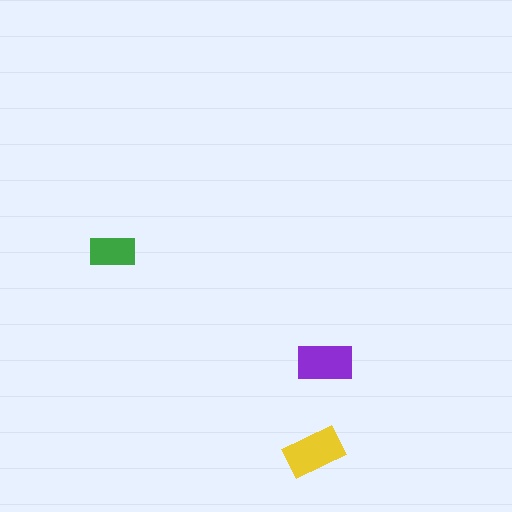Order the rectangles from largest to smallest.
the yellow one, the purple one, the green one.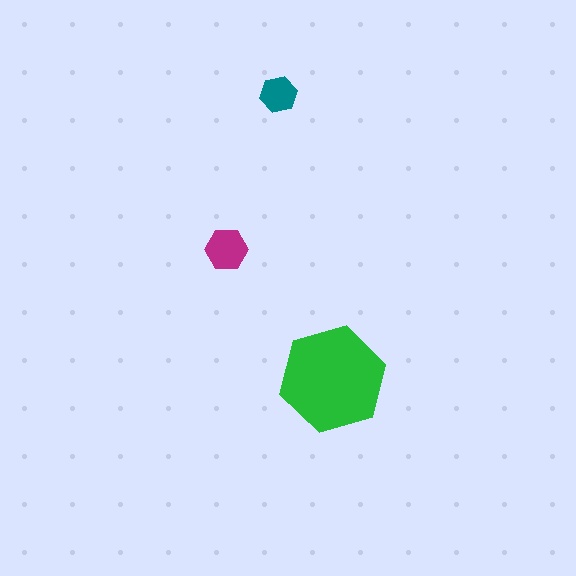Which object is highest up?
The teal hexagon is topmost.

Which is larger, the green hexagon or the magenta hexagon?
The green one.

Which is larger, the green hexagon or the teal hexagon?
The green one.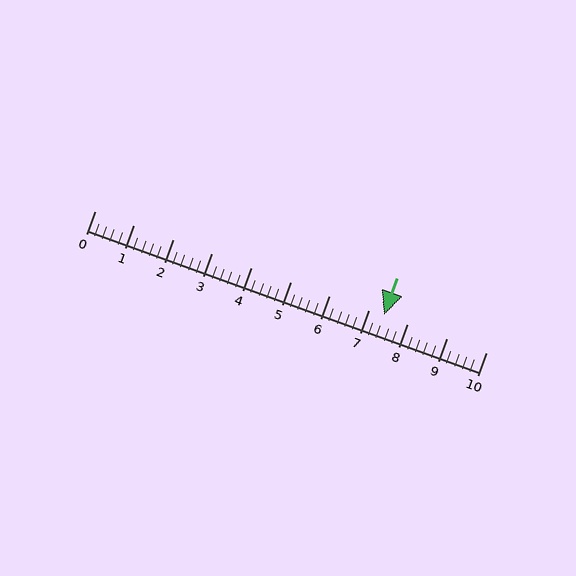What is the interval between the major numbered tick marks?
The major tick marks are spaced 1 units apart.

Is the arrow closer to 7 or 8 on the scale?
The arrow is closer to 7.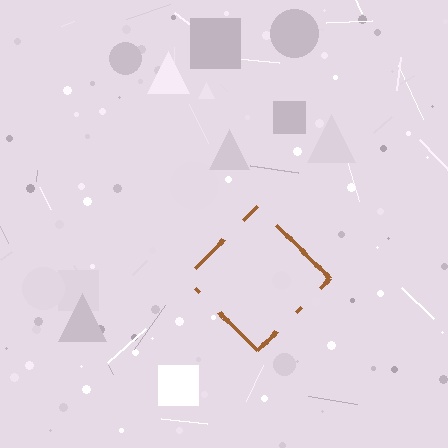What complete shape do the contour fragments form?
The contour fragments form a diamond.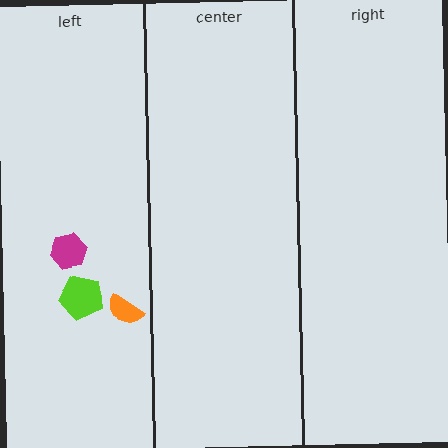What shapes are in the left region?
The magenta hexagon, the orange semicircle, the lime pentagon.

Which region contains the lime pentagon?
The left region.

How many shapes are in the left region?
3.